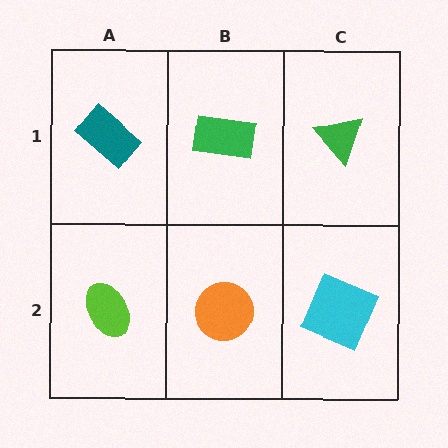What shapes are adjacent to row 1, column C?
A cyan square (row 2, column C), a green rectangle (row 1, column B).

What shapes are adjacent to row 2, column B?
A green rectangle (row 1, column B), a lime ellipse (row 2, column A), a cyan square (row 2, column C).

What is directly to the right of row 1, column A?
A green rectangle.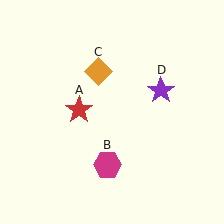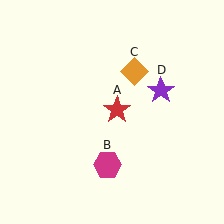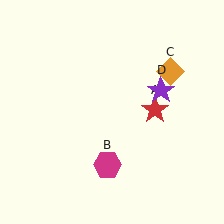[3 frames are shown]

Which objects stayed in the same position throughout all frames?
Magenta hexagon (object B) and purple star (object D) remained stationary.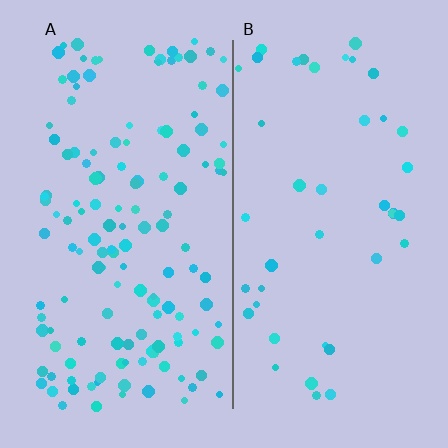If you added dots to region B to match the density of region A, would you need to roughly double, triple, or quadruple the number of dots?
Approximately triple.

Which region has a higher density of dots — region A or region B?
A (the left).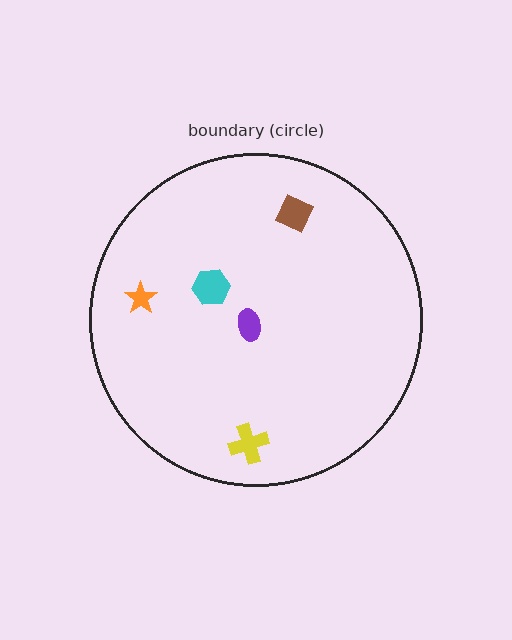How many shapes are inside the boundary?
5 inside, 0 outside.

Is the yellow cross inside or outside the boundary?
Inside.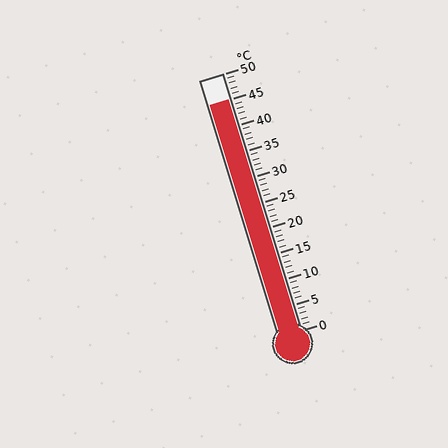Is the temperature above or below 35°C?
The temperature is above 35°C.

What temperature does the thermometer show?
The thermometer shows approximately 45°C.